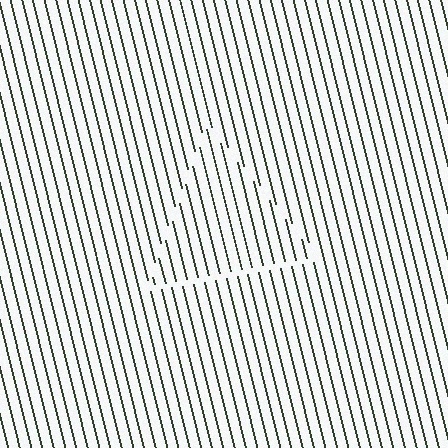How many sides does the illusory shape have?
3 sides — the line-ends trace a triangle.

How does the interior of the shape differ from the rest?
The interior of the shape contains the same grating, shifted by half a period — the contour is defined by the phase discontinuity where line-ends from the inner and outer gratings abut.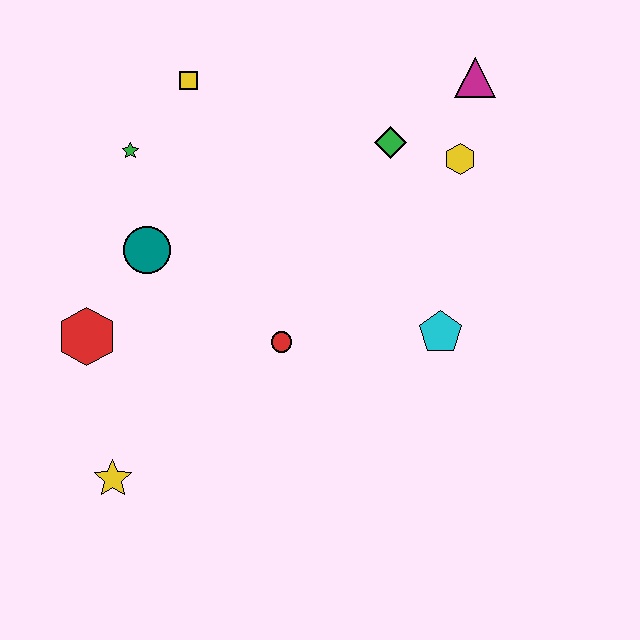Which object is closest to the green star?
The yellow square is closest to the green star.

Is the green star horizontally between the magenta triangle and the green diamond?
No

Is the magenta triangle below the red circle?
No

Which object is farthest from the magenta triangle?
The yellow star is farthest from the magenta triangle.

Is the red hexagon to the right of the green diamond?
No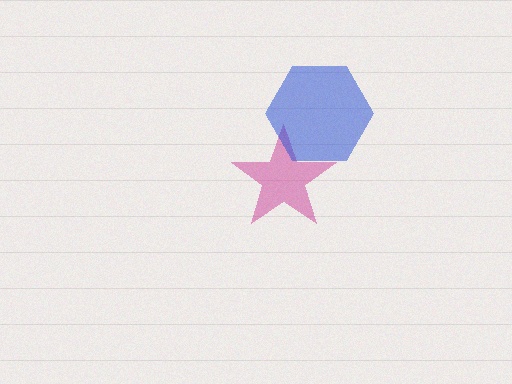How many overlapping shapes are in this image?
There are 2 overlapping shapes in the image.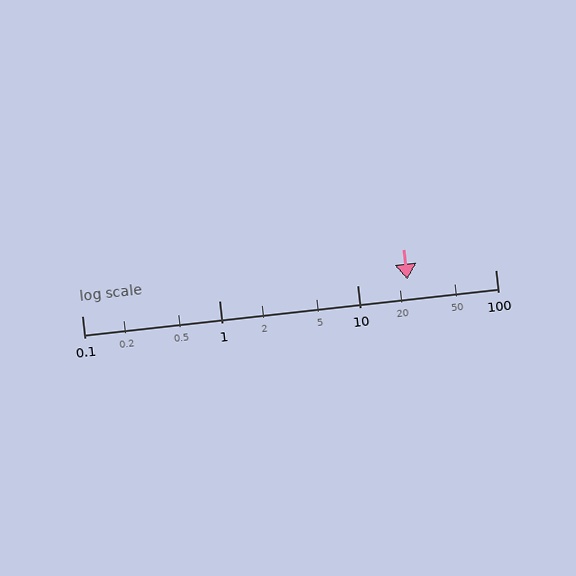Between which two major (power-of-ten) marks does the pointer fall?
The pointer is between 10 and 100.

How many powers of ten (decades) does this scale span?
The scale spans 3 decades, from 0.1 to 100.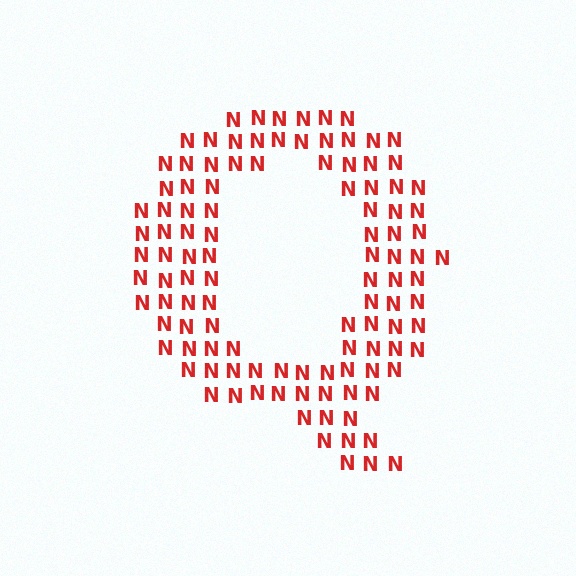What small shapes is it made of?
It is made of small letter N's.